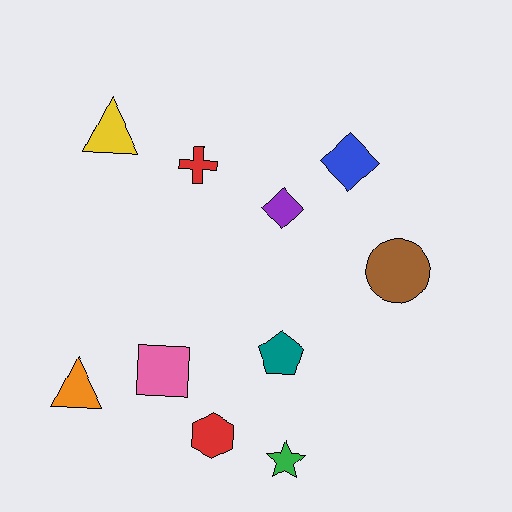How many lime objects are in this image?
There are no lime objects.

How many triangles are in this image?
There are 2 triangles.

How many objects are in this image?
There are 10 objects.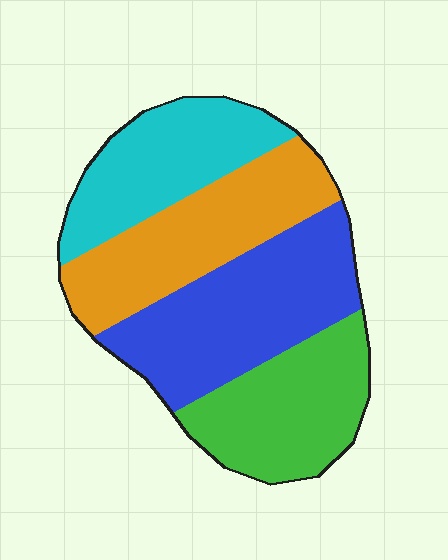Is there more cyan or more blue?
Blue.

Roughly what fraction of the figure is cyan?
Cyan covers around 20% of the figure.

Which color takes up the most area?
Blue, at roughly 30%.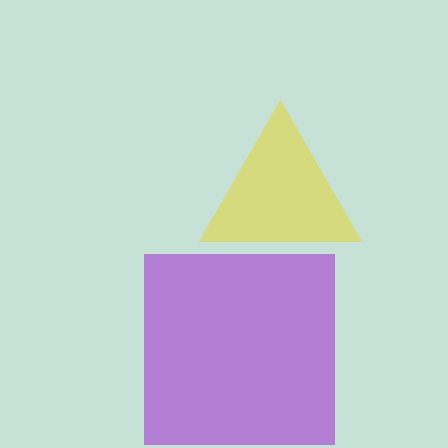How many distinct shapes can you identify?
There are 2 distinct shapes: a yellow triangle, a purple square.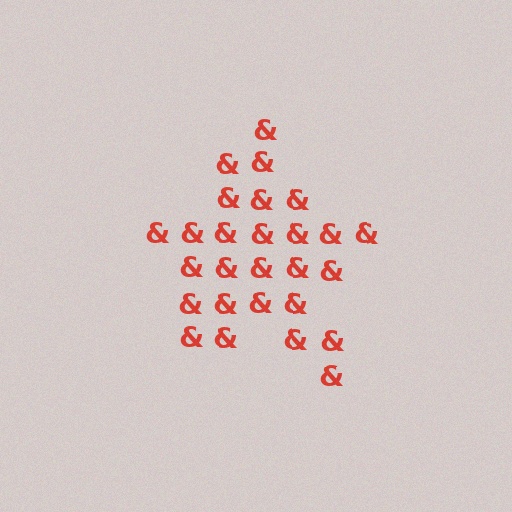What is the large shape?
The large shape is a star.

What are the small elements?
The small elements are ampersands.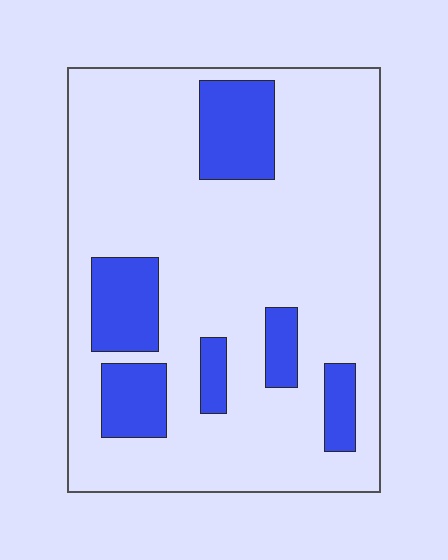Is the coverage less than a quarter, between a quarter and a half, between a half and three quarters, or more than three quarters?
Less than a quarter.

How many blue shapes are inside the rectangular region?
6.